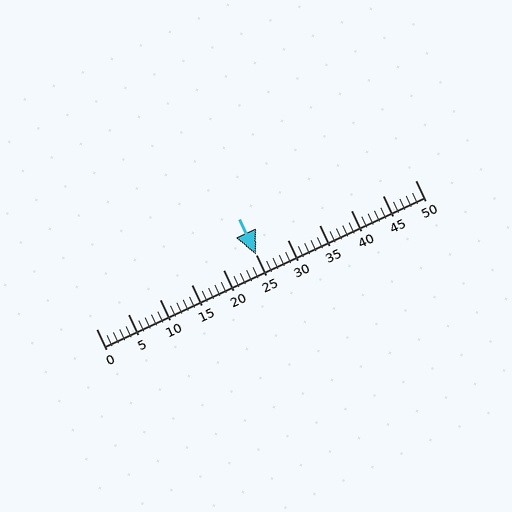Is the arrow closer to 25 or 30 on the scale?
The arrow is closer to 25.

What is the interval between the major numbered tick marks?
The major tick marks are spaced 5 units apart.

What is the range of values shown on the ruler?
The ruler shows values from 0 to 50.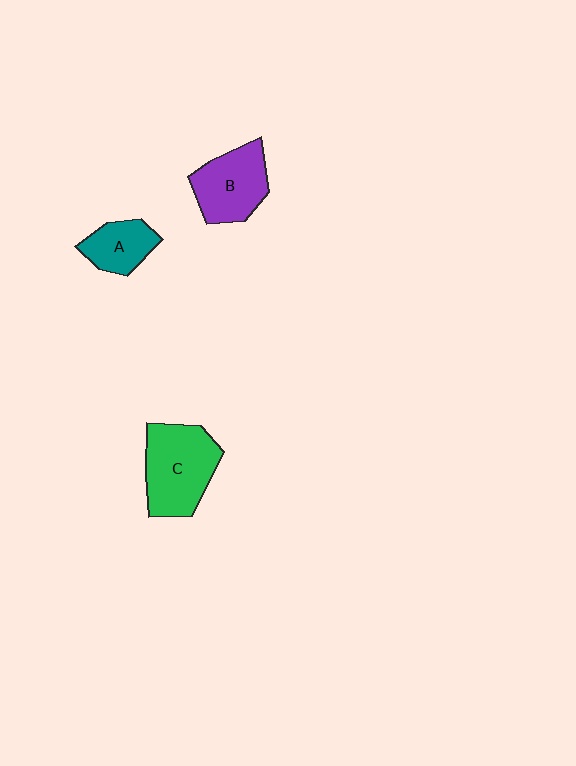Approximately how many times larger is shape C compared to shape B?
Approximately 1.2 times.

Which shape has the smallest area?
Shape A (teal).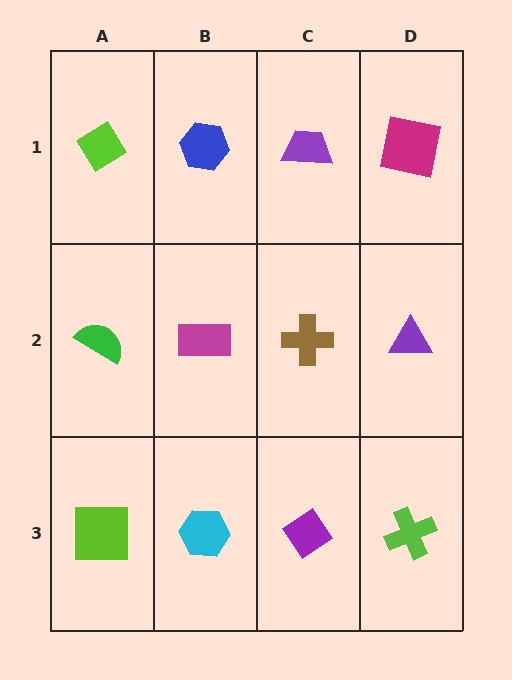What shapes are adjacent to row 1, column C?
A brown cross (row 2, column C), a blue hexagon (row 1, column B), a magenta square (row 1, column D).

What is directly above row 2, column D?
A magenta square.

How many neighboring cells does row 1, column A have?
2.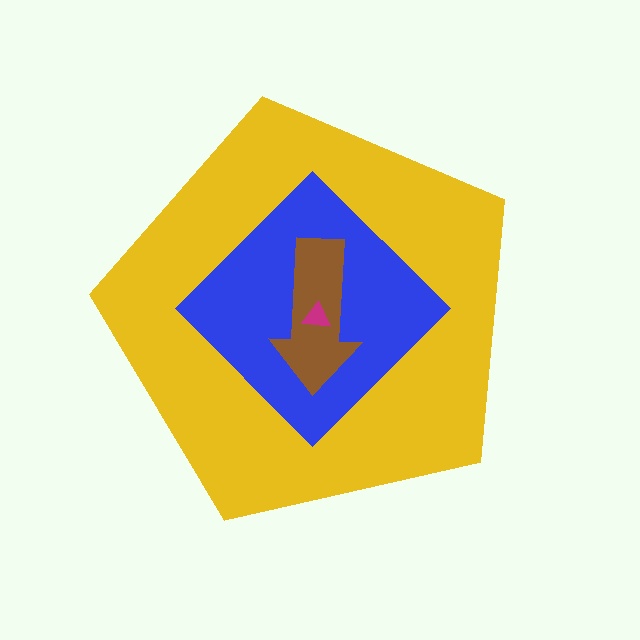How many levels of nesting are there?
4.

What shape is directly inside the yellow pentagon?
The blue diamond.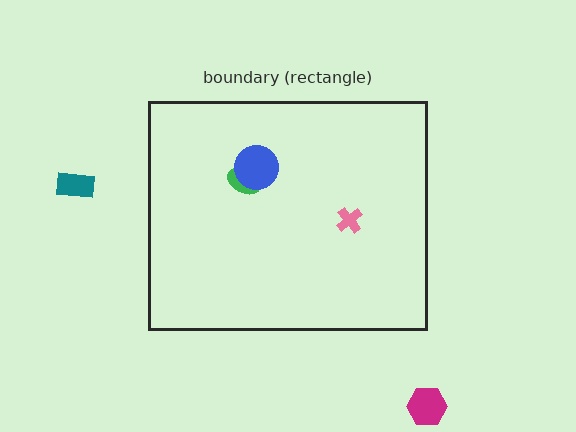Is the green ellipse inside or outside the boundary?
Inside.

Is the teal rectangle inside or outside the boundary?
Outside.